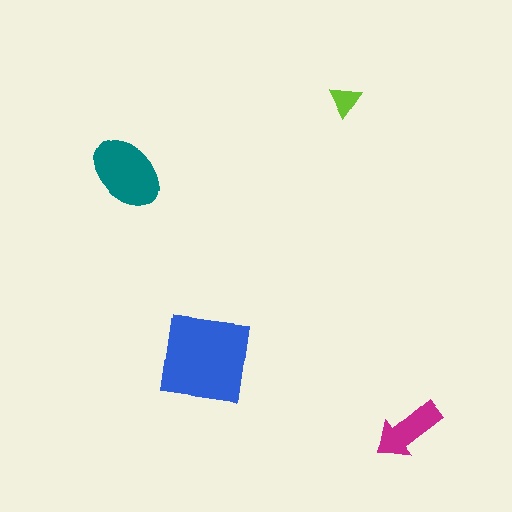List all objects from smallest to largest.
The lime triangle, the magenta arrow, the teal ellipse, the blue square.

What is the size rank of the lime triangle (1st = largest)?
4th.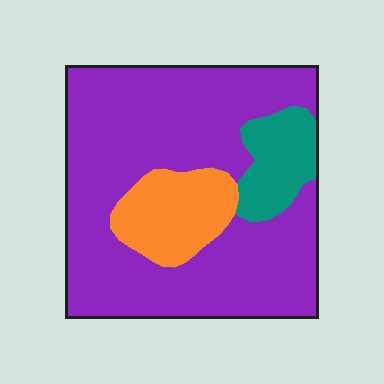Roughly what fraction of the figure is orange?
Orange covers about 15% of the figure.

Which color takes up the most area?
Purple, at roughly 75%.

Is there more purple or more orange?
Purple.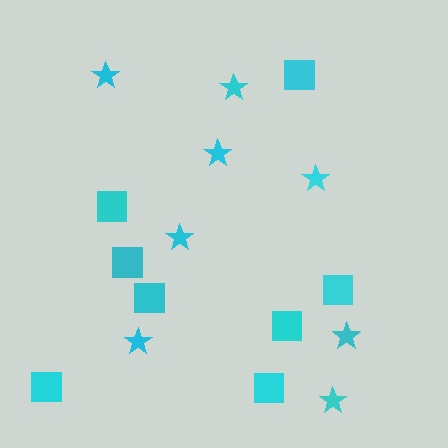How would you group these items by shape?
There are 2 groups: one group of squares (8) and one group of stars (8).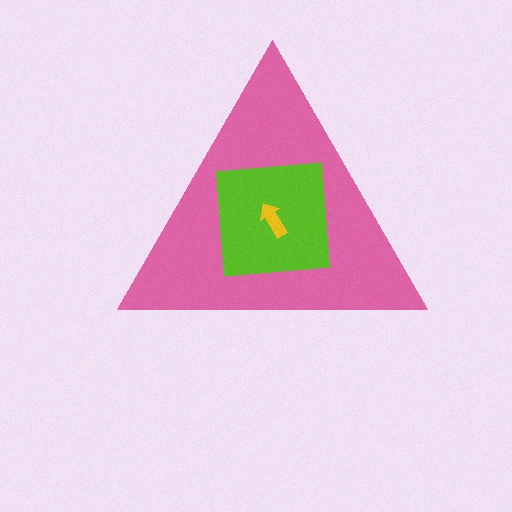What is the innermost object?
The yellow arrow.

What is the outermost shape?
The pink triangle.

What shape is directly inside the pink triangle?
The lime square.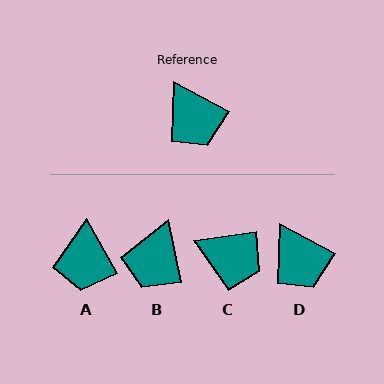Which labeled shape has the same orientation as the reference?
D.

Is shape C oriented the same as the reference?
No, it is off by about 36 degrees.